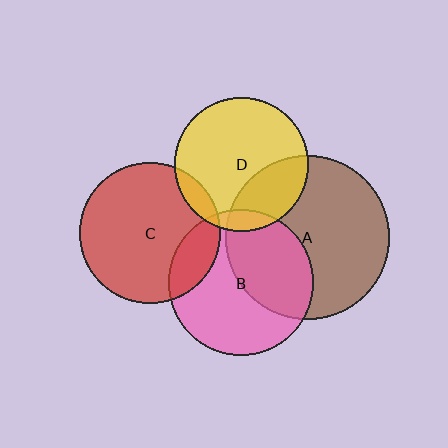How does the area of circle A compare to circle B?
Approximately 1.3 times.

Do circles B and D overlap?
Yes.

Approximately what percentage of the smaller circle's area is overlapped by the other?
Approximately 10%.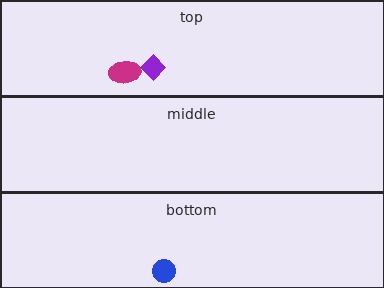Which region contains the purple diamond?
The top region.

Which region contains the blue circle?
The bottom region.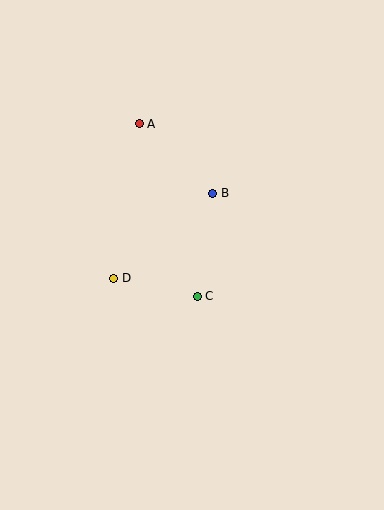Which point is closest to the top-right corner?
Point B is closest to the top-right corner.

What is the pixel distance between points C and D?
The distance between C and D is 86 pixels.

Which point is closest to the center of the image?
Point C at (197, 296) is closest to the center.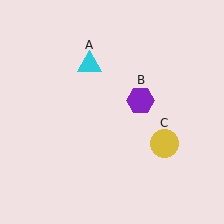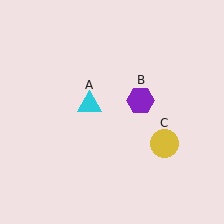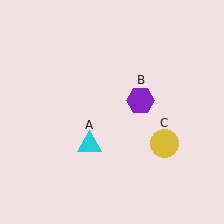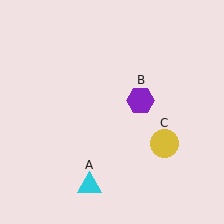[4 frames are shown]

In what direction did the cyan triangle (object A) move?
The cyan triangle (object A) moved down.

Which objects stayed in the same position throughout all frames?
Purple hexagon (object B) and yellow circle (object C) remained stationary.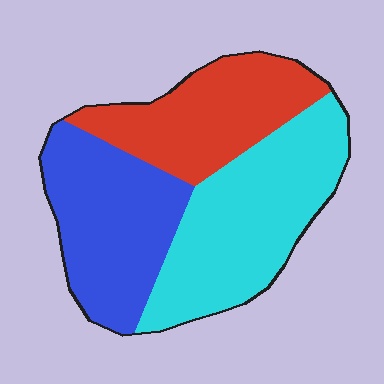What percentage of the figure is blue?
Blue covers about 30% of the figure.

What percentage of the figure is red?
Red takes up about one quarter (1/4) of the figure.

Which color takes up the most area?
Cyan, at roughly 40%.